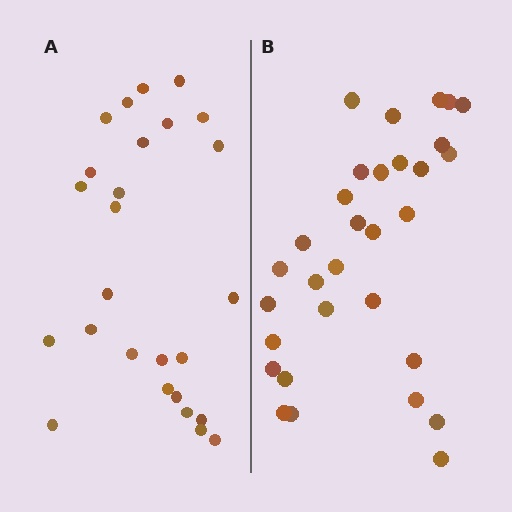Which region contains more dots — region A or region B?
Region B (the right region) has more dots.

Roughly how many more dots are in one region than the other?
Region B has about 5 more dots than region A.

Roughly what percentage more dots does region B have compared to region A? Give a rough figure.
About 20% more.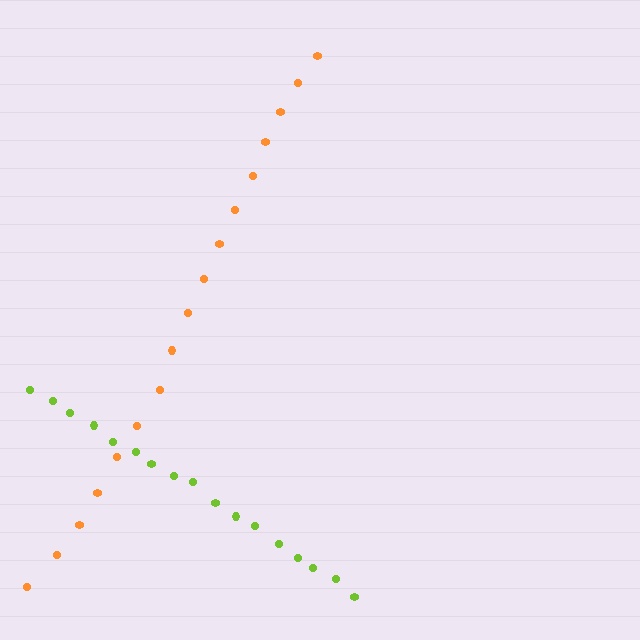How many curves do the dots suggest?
There are 2 distinct paths.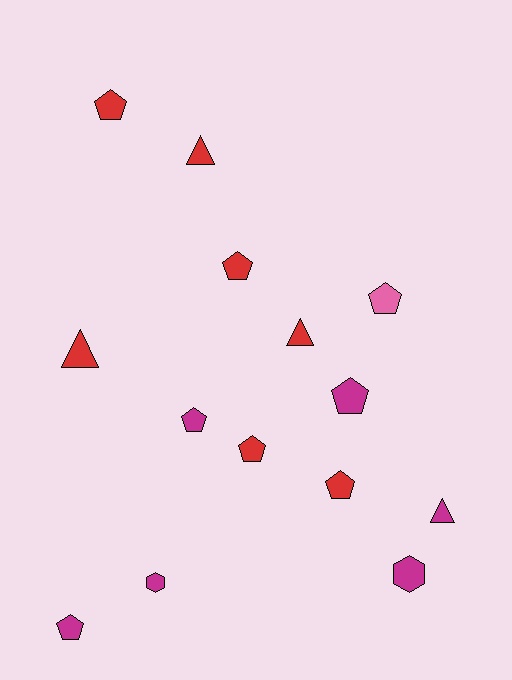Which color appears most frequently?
Red, with 7 objects.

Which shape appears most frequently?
Pentagon, with 8 objects.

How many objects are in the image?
There are 14 objects.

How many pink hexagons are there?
There are no pink hexagons.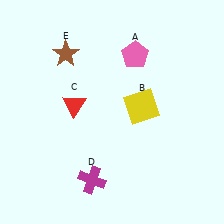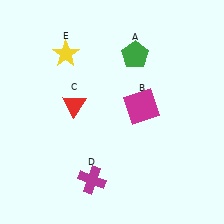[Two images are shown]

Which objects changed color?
A changed from pink to green. B changed from yellow to magenta. E changed from brown to yellow.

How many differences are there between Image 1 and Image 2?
There are 3 differences between the two images.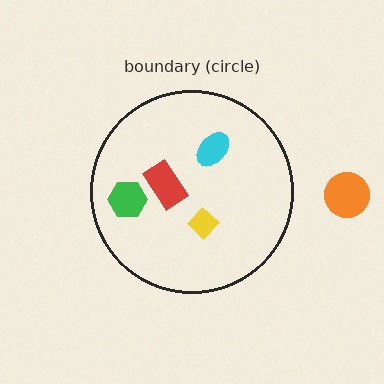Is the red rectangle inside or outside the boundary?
Inside.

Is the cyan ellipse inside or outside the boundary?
Inside.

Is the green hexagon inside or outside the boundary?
Inside.